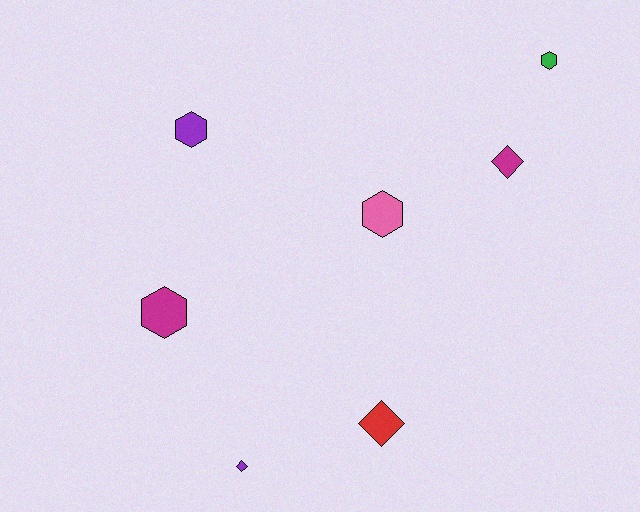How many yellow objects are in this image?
There are no yellow objects.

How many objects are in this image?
There are 7 objects.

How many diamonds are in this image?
There are 3 diamonds.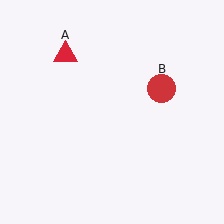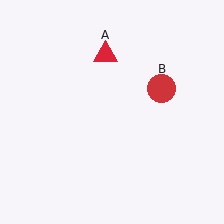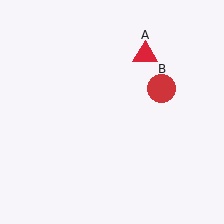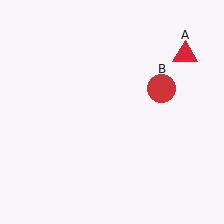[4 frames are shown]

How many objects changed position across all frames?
1 object changed position: red triangle (object A).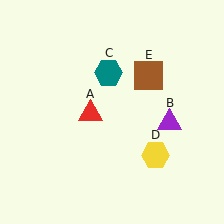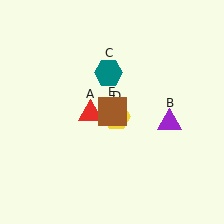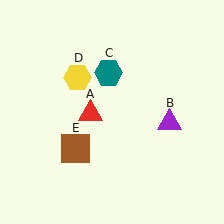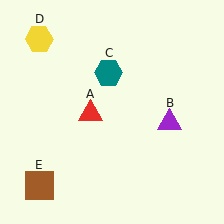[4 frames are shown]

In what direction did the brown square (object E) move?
The brown square (object E) moved down and to the left.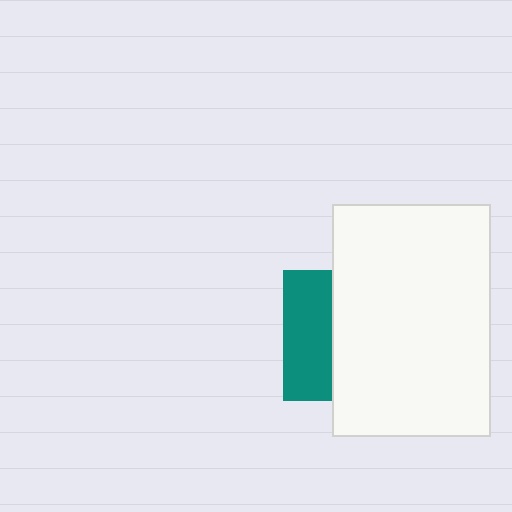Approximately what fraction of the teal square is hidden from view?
Roughly 64% of the teal square is hidden behind the white rectangle.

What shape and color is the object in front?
The object in front is a white rectangle.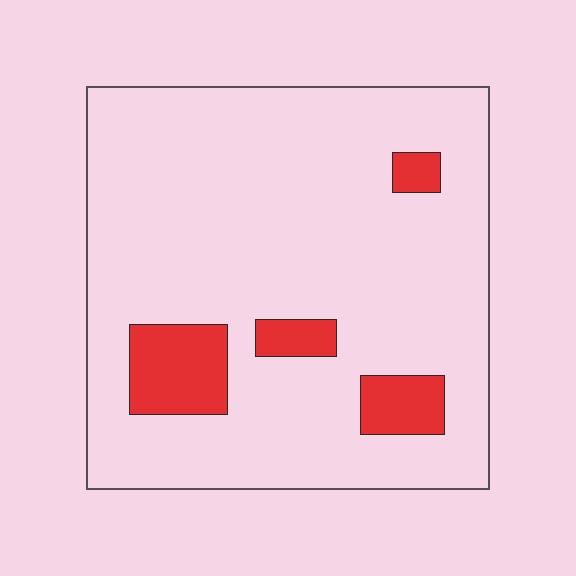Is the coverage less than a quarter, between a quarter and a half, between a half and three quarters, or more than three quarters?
Less than a quarter.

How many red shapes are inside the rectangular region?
4.